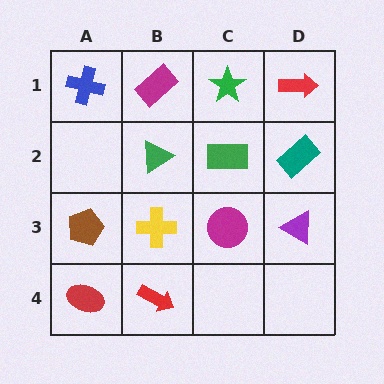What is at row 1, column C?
A green star.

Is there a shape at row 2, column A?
No, that cell is empty.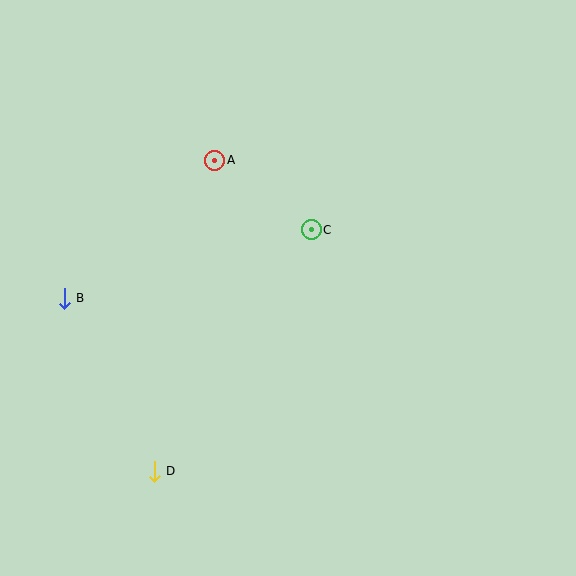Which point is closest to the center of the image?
Point C at (311, 230) is closest to the center.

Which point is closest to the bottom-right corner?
Point D is closest to the bottom-right corner.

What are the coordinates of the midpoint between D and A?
The midpoint between D and A is at (184, 316).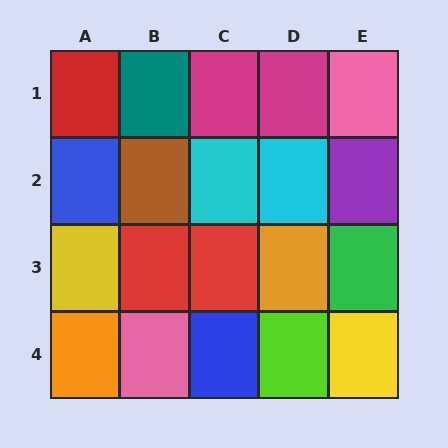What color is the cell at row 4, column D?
Lime.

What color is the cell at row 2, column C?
Cyan.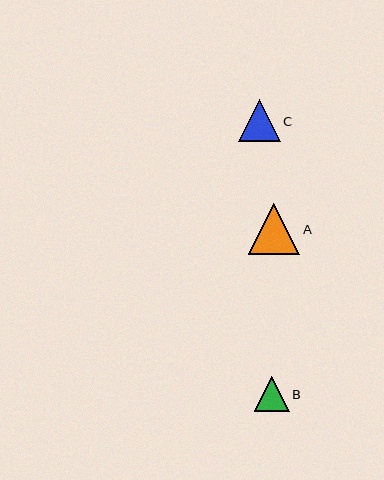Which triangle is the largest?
Triangle A is the largest with a size of approximately 51 pixels.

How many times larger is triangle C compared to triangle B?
Triangle C is approximately 1.2 times the size of triangle B.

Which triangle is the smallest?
Triangle B is the smallest with a size of approximately 35 pixels.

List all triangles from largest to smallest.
From largest to smallest: A, C, B.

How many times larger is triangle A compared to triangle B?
Triangle A is approximately 1.5 times the size of triangle B.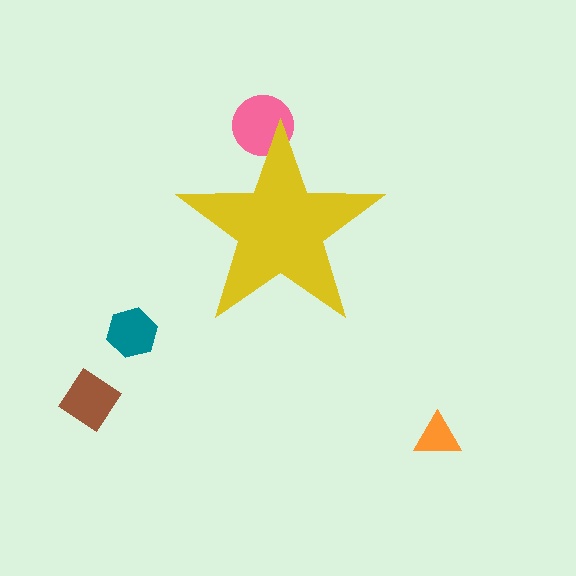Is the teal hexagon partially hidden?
No, the teal hexagon is fully visible.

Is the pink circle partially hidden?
Yes, the pink circle is partially hidden behind the yellow star.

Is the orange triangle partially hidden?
No, the orange triangle is fully visible.